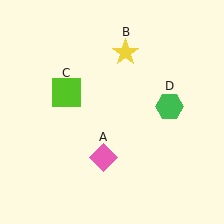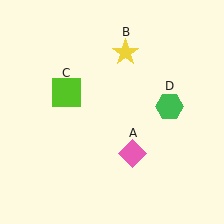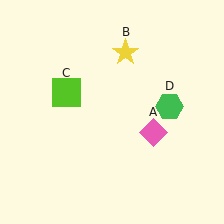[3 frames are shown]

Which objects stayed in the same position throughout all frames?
Yellow star (object B) and lime square (object C) and green hexagon (object D) remained stationary.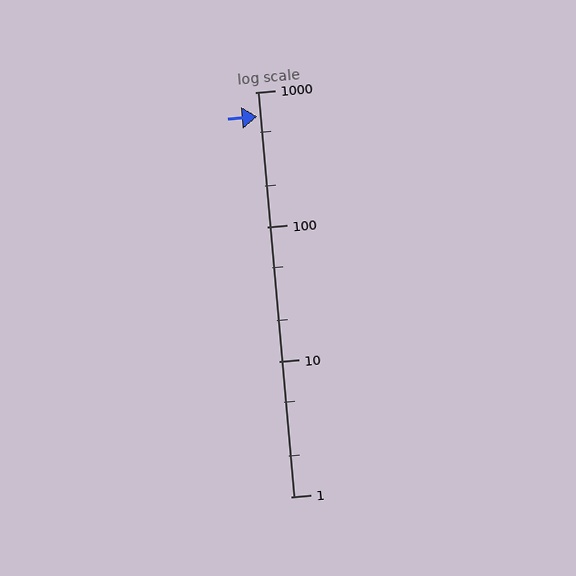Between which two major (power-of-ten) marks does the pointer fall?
The pointer is between 100 and 1000.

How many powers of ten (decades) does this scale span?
The scale spans 3 decades, from 1 to 1000.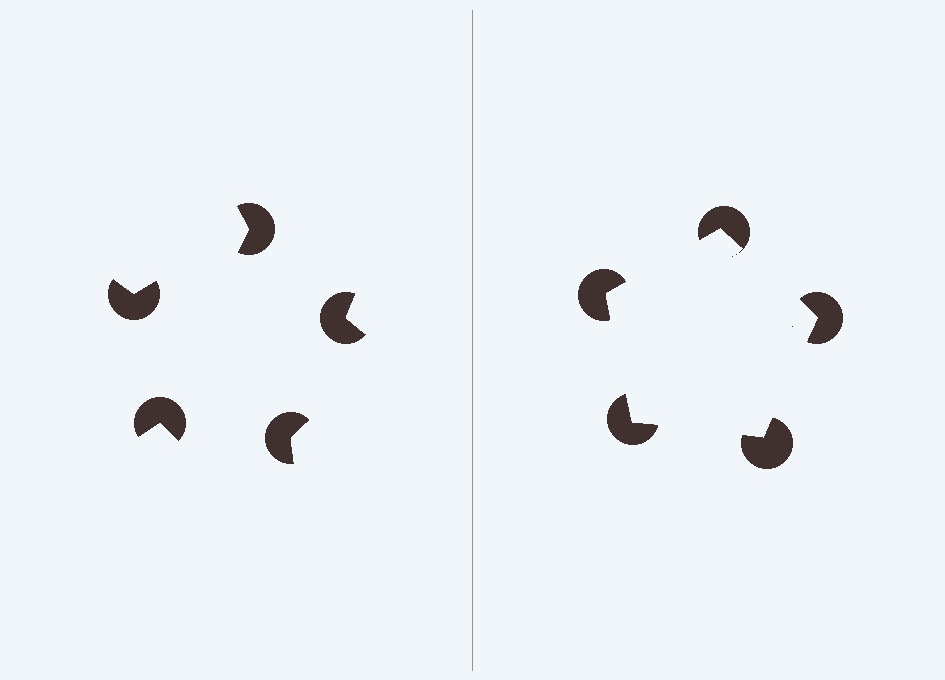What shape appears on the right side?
An illusory pentagon.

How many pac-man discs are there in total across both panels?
10 — 5 on each side.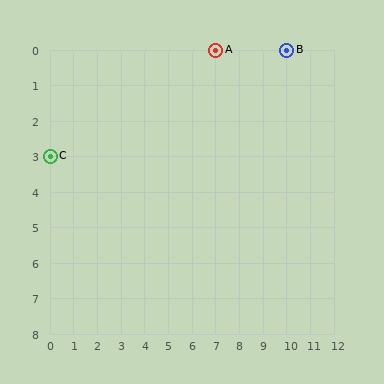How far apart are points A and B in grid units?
Points A and B are 3 columns apart.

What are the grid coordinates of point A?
Point A is at grid coordinates (7, 0).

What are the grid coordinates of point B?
Point B is at grid coordinates (10, 0).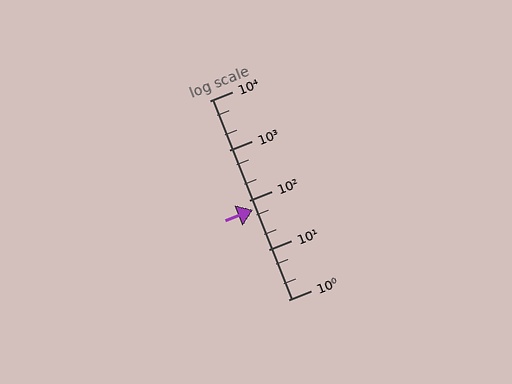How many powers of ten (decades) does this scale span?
The scale spans 4 decades, from 1 to 10000.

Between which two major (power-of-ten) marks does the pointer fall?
The pointer is between 10 and 100.